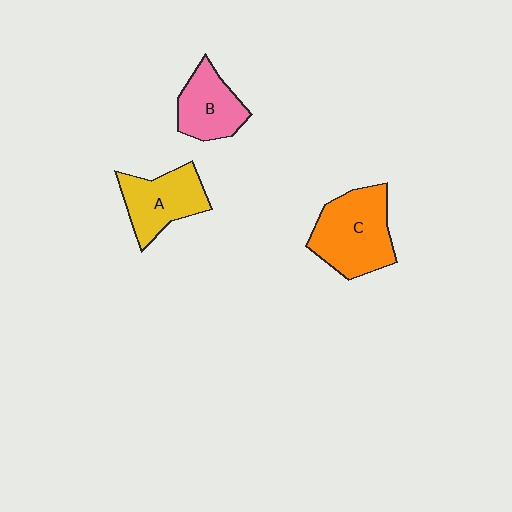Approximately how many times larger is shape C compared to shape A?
Approximately 1.3 times.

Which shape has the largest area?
Shape C (orange).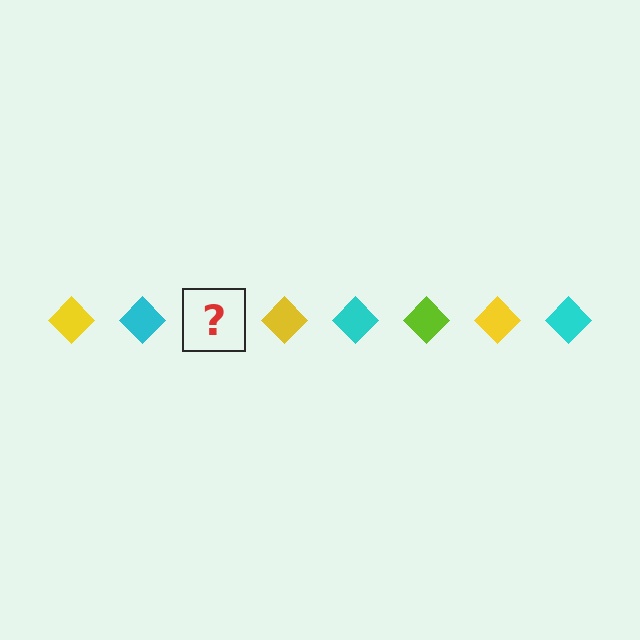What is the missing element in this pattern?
The missing element is a lime diamond.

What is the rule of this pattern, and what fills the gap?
The rule is that the pattern cycles through yellow, cyan, lime diamonds. The gap should be filled with a lime diamond.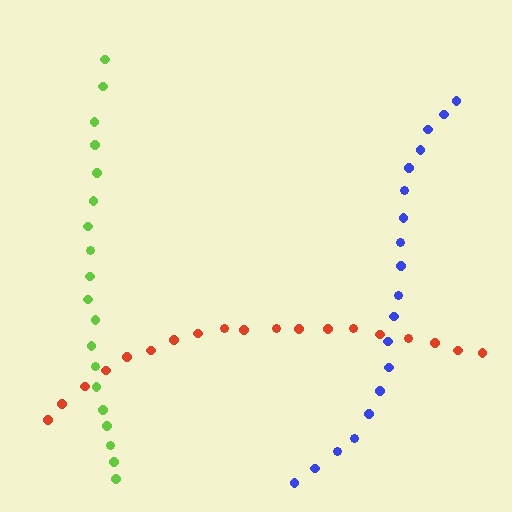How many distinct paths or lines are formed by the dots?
There are 3 distinct paths.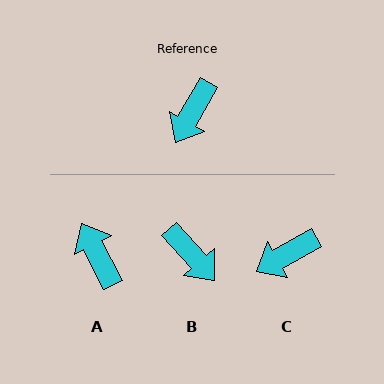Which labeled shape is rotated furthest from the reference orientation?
A, about 123 degrees away.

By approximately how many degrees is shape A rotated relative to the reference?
Approximately 123 degrees clockwise.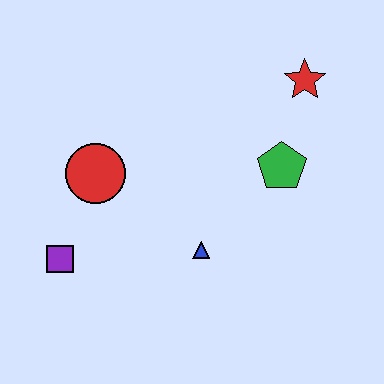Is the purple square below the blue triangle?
Yes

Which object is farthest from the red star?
The purple square is farthest from the red star.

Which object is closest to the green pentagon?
The red star is closest to the green pentagon.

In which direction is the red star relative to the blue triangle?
The red star is above the blue triangle.